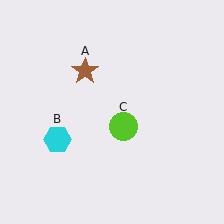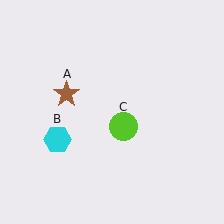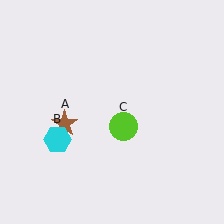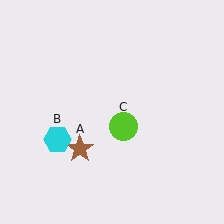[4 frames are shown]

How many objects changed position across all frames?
1 object changed position: brown star (object A).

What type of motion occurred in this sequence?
The brown star (object A) rotated counterclockwise around the center of the scene.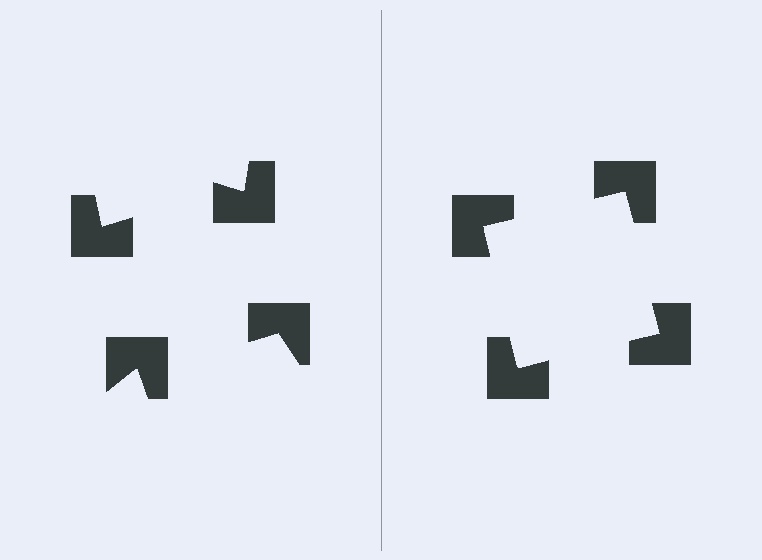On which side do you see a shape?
An illusory square appears on the right side. On the left side the wedge cuts are rotated, so no coherent shape forms.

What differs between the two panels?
The notched squares are positioned identically on both sides; only the wedge orientations differ. On the right they align to a square; on the left they are misaligned.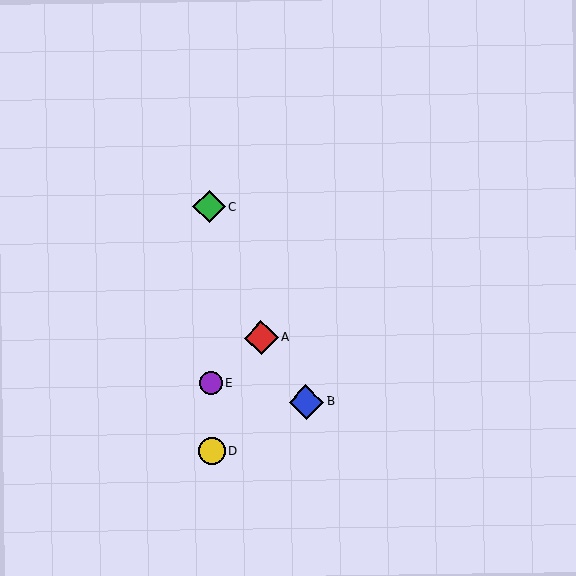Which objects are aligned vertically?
Objects C, D, E are aligned vertically.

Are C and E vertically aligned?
Yes, both are at x≈209.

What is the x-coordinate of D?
Object D is at x≈212.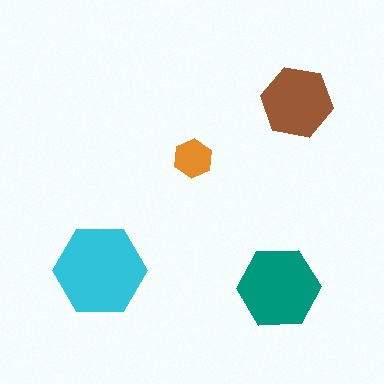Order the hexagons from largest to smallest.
the cyan one, the teal one, the brown one, the orange one.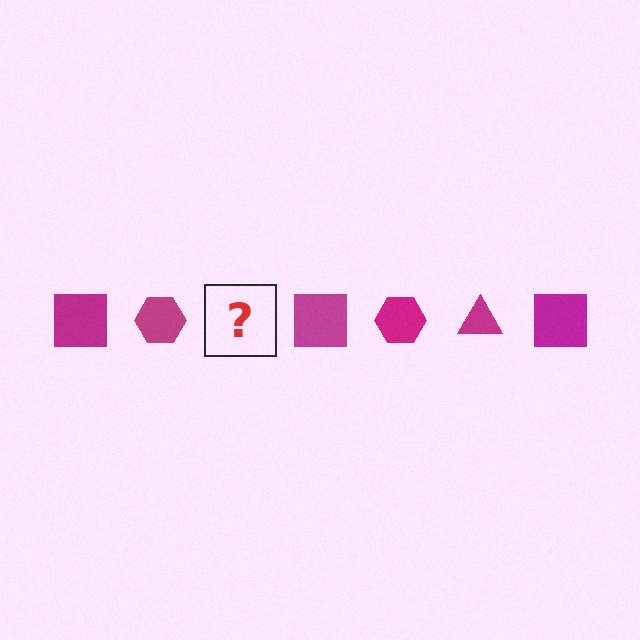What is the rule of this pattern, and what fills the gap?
The rule is that the pattern cycles through square, hexagon, triangle shapes in magenta. The gap should be filled with a magenta triangle.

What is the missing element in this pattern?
The missing element is a magenta triangle.